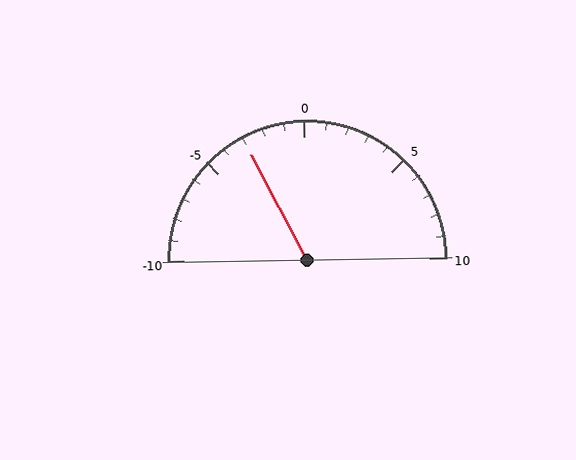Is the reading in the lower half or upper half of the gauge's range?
The reading is in the lower half of the range (-10 to 10).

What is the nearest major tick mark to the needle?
The nearest major tick mark is -5.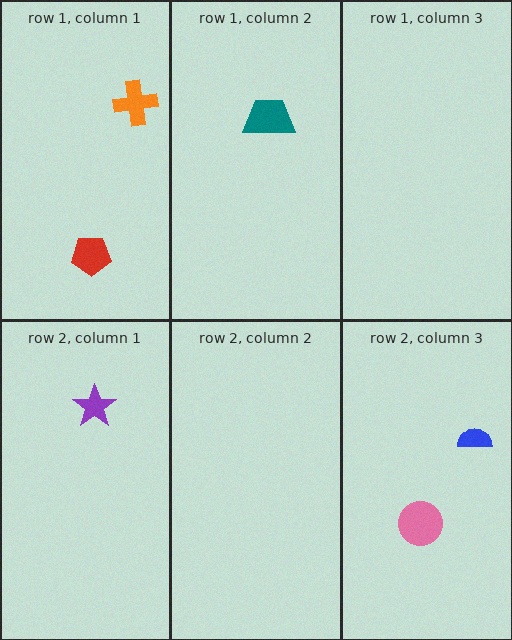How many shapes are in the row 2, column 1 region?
1.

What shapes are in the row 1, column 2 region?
The teal trapezoid.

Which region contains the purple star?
The row 2, column 1 region.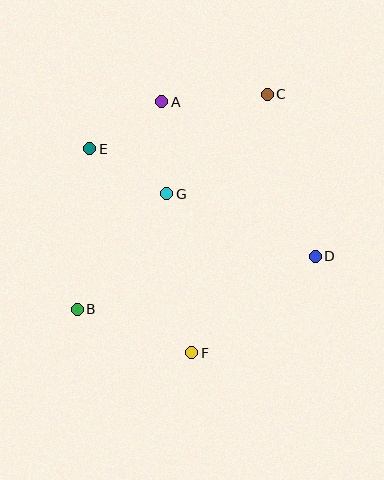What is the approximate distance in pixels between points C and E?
The distance between C and E is approximately 186 pixels.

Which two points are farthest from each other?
Points B and C are farthest from each other.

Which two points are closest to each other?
Points A and E are closest to each other.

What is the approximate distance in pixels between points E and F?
The distance between E and F is approximately 229 pixels.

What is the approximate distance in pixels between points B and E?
The distance between B and E is approximately 161 pixels.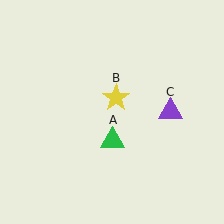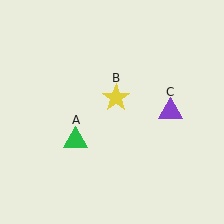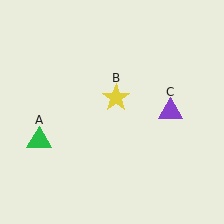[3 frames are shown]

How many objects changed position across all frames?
1 object changed position: green triangle (object A).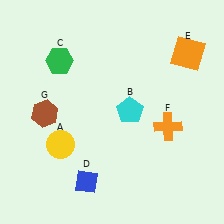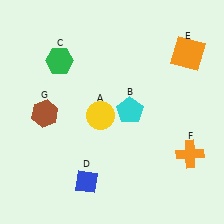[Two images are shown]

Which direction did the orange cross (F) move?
The orange cross (F) moved down.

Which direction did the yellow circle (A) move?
The yellow circle (A) moved right.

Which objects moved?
The objects that moved are: the yellow circle (A), the orange cross (F).